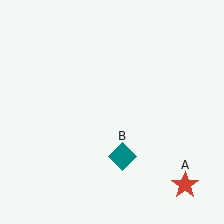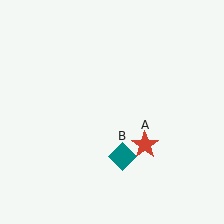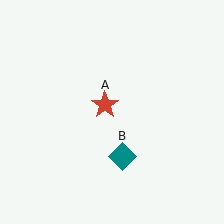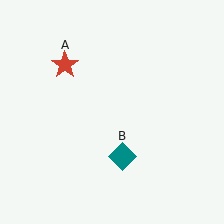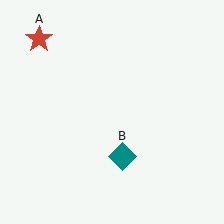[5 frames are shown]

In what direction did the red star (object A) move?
The red star (object A) moved up and to the left.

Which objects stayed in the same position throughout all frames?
Teal diamond (object B) remained stationary.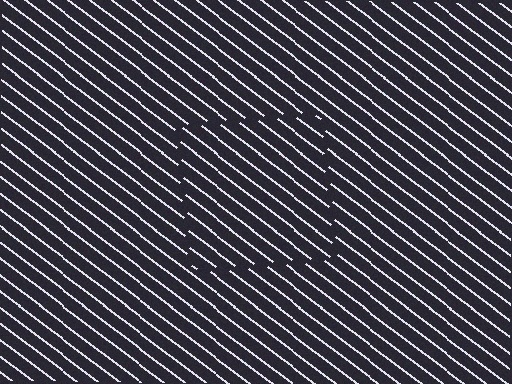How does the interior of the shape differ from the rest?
The interior of the shape contains the same grating, shifted by half a period — the contour is defined by the phase discontinuity where line-ends from the inner and outer gratings abut.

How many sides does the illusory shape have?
4 sides — the line-ends trace a square.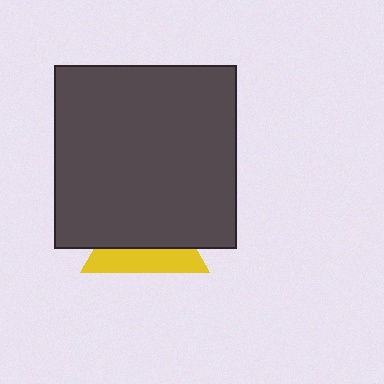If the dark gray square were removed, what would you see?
You would see the complete yellow triangle.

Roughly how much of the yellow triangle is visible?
A small part of it is visible (roughly 38%).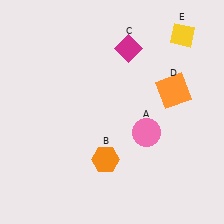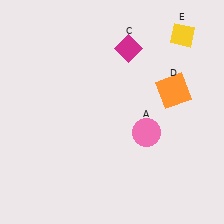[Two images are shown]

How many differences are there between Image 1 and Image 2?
There is 1 difference between the two images.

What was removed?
The orange hexagon (B) was removed in Image 2.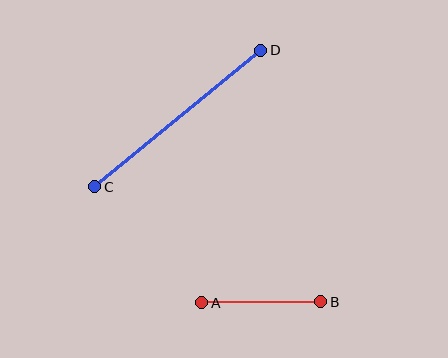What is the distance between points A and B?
The distance is approximately 119 pixels.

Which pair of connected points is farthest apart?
Points C and D are farthest apart.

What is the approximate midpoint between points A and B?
The midpoint is at approximately (261, 302) pixels.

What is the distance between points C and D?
The distance is approximately 215 pixels.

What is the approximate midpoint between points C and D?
The midpoint is at approximately (178, 119) pixels.